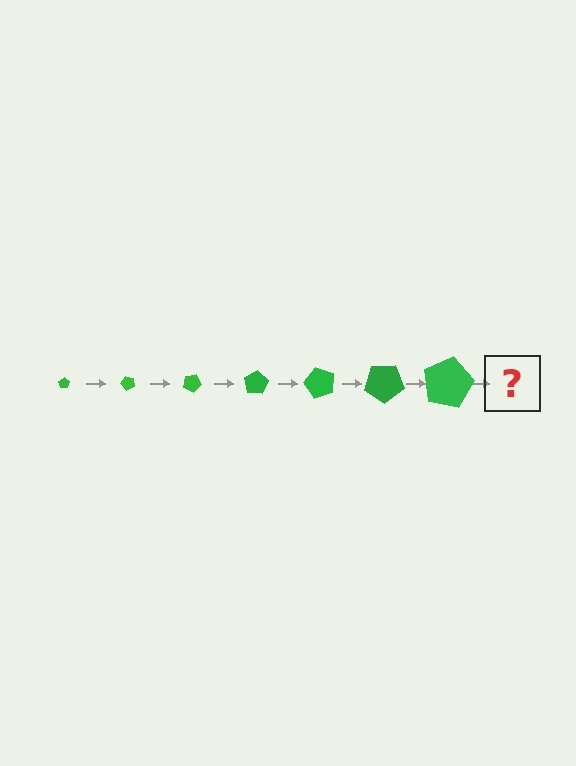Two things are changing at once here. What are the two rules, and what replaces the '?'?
The two rules are that the pentagon grows larger each step and it rotates 50 degrees each step. The '?' should be a pentagon, larger than the previous one and rotated 350 degrees from the start.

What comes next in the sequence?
The next element should be a pentagon, larger than the previous one and rotated 350 degrees from the start.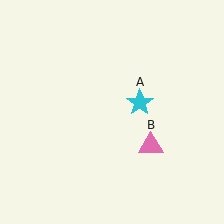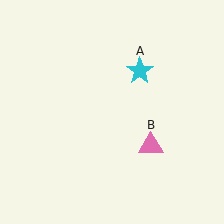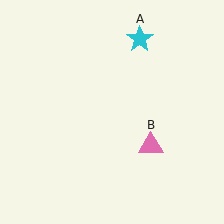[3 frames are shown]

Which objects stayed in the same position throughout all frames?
Pink triangle (object B) remained stationary.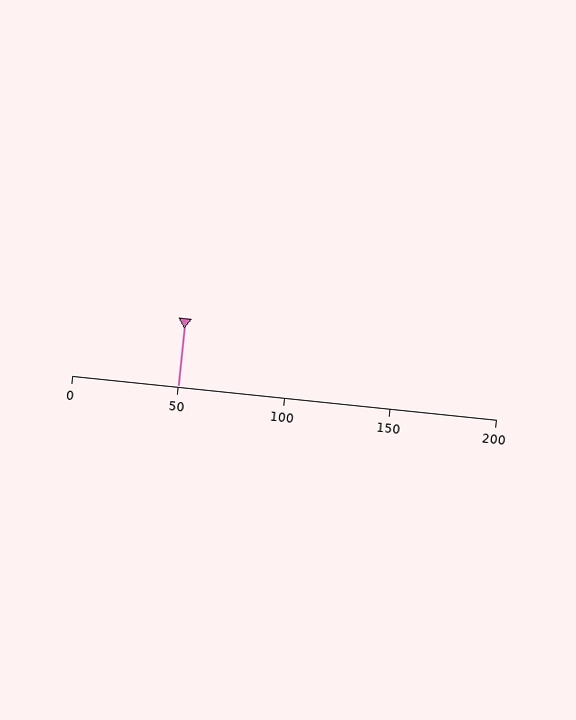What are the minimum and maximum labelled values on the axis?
The axis runs from 0 to 200.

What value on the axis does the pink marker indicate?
The marker indicates approximately 50.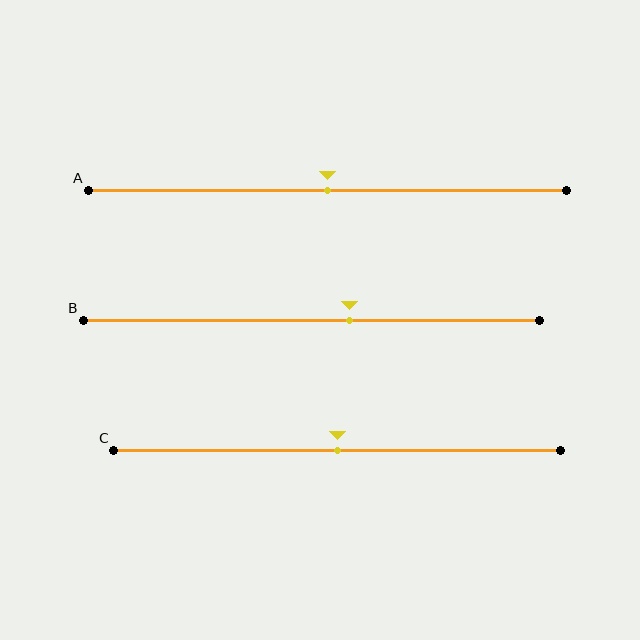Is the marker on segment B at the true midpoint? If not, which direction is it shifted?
No, the marker on segment B is shifted to the right by about 8% of the segment length.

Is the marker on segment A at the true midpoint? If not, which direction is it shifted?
Yes, the marker on segment A is at the true midpoint.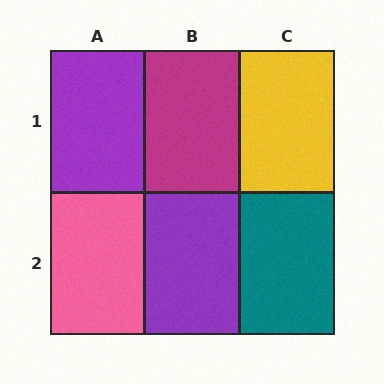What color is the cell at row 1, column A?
Purple.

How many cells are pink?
1 cell is pink.